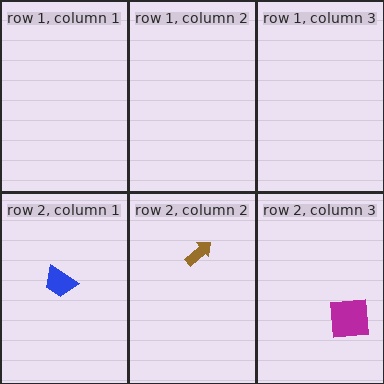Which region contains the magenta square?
The row 2, column 3 region.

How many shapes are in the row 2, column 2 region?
1.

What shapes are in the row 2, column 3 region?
The magenta square.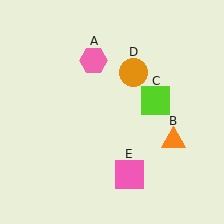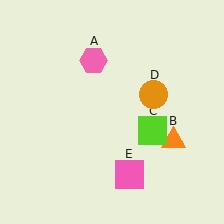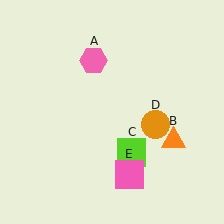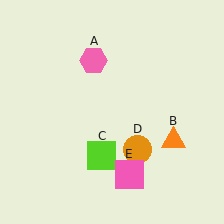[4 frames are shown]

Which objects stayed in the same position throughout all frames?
Pink hexagon (object A) and orange triangle (object B) and pink square (object E) remained stationary.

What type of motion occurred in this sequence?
The lime square (object C), orange circle (object D) rotated clockwise around the center of the scene.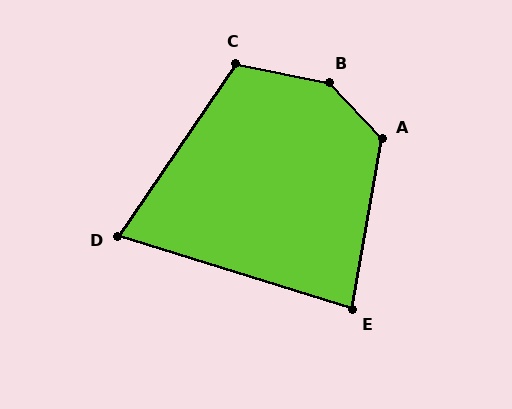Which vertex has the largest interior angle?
B, at approximately 145 degrees.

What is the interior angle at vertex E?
Approximately 83 degrees (acute).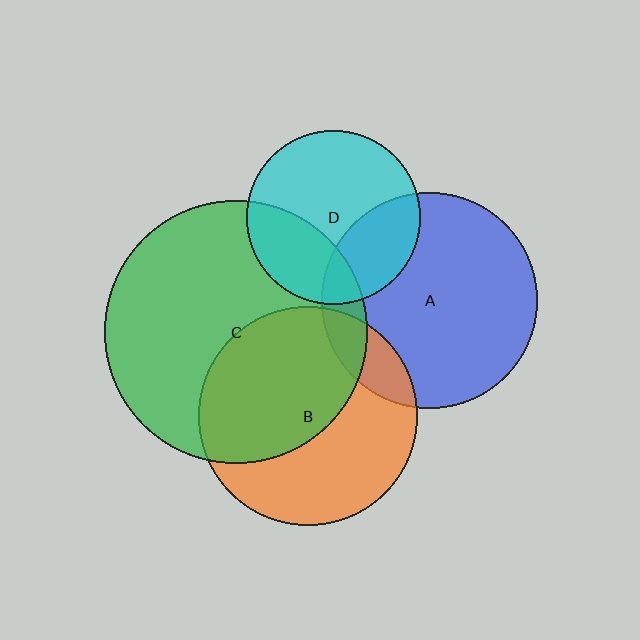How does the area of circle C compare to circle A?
Approximately 1.5 times.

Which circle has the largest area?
Circle C (green).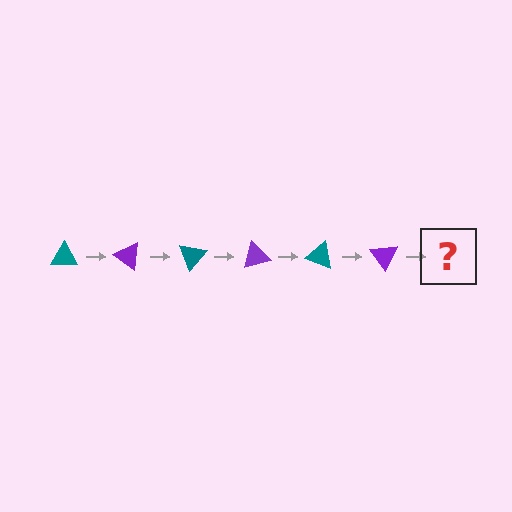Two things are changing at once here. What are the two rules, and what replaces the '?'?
The two rules are that it rotates 35 degrees each step and the color cycles through teal and purple. The '?' should be a teal triangle, rotated 210 degrees from the start.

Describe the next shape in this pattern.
It should be a teal triangle, rotated 210 degrees from the start.